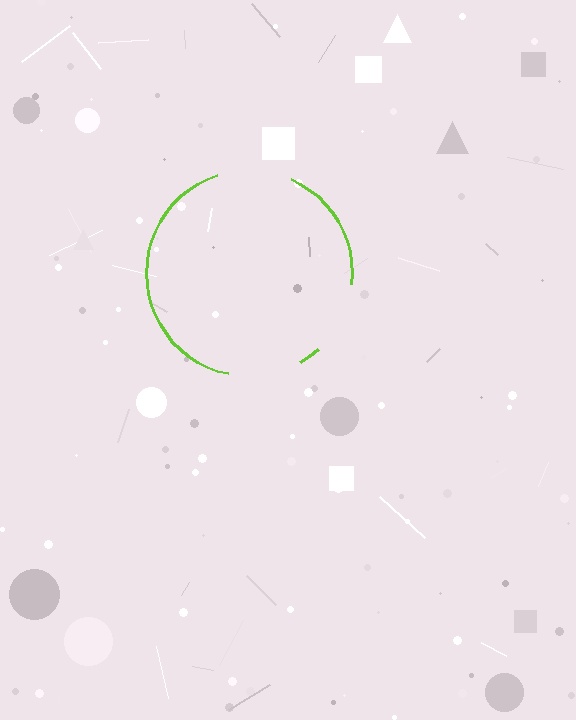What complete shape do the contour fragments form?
The contour fragments form a circle.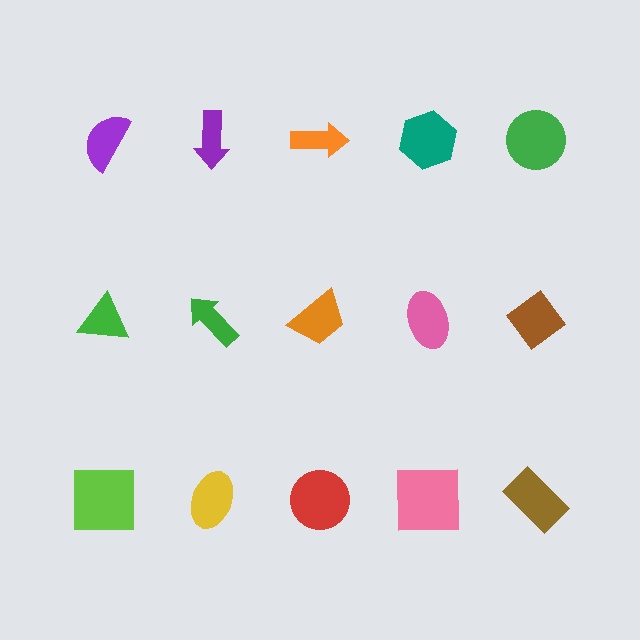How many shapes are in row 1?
5 shapes.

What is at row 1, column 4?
A teal hexagon.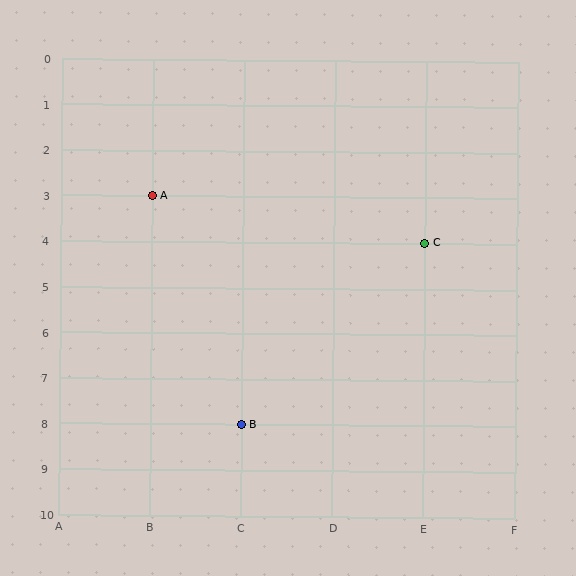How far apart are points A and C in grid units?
Points A and C are 3 columns and 1 row apart (about 3.2 grid units diagonally).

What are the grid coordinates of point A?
Point A is at grid coordinates (B, 3).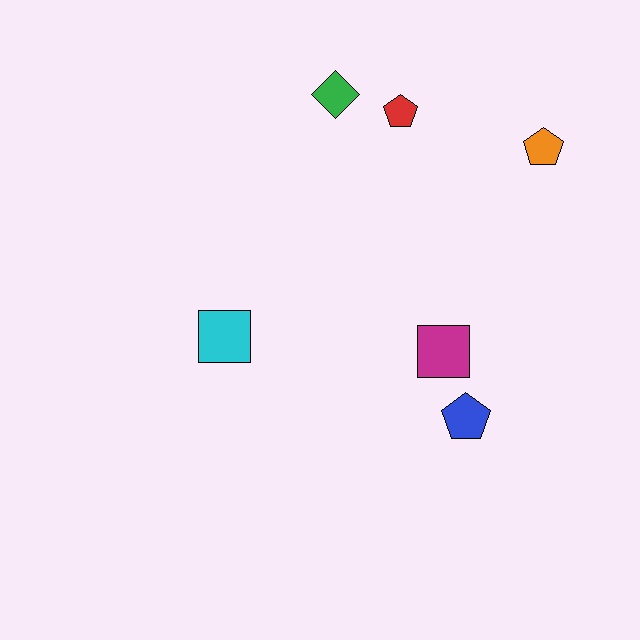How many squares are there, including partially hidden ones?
There are 2 squares.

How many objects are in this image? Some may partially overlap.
There are 6 objects.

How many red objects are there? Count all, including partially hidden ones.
There is 1 red object.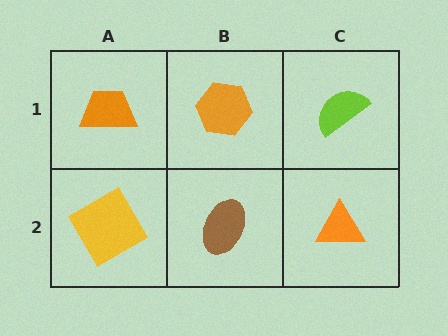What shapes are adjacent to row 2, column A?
An orange trapezoid (row 1, column A), a brown ellipse (row 2, column B).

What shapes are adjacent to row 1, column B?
A brown ellipse (row 2, column B), an orange trapezoid (row 1, column A), a lime semicircle (row 1, column C).